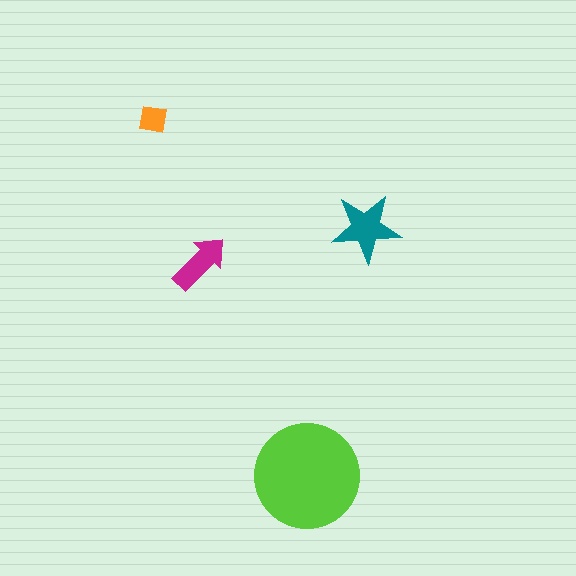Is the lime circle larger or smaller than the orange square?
Larger.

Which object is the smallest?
The orange square.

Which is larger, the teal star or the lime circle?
The lime circle.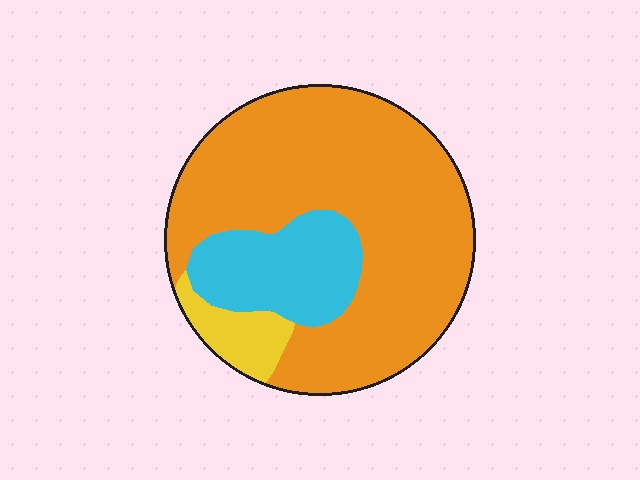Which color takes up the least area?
Yellow, at roughly 10%.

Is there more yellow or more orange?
Orange.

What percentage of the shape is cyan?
Cyan covers roughly 20% of the shape.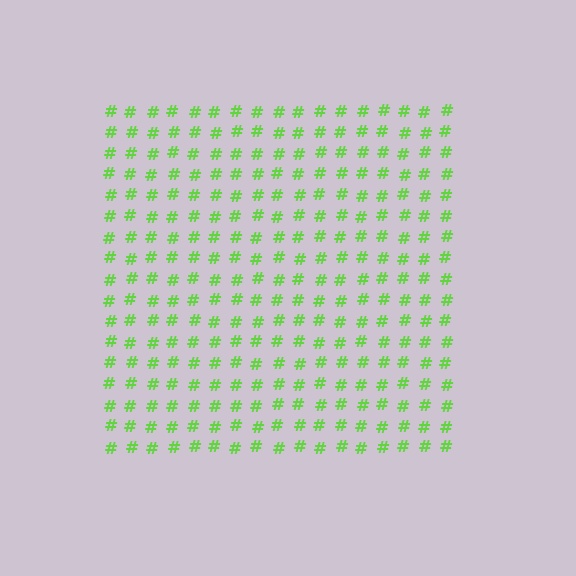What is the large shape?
The large shape is a square.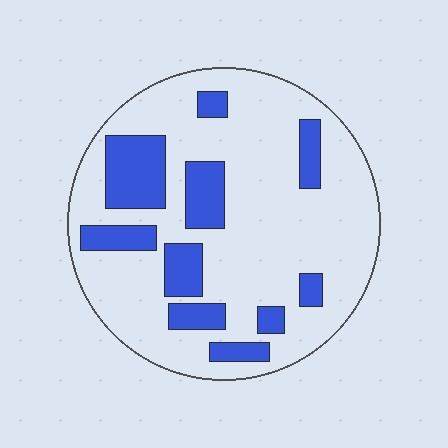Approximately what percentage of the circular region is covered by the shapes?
Approximately 25%.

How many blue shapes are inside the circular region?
10.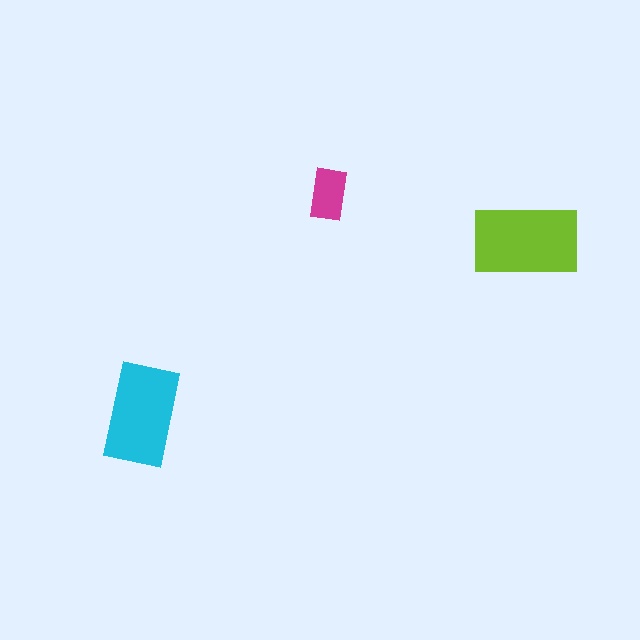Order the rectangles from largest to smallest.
the lime one, the cyan one, the magenta one.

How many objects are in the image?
There are 3 objects in the image.